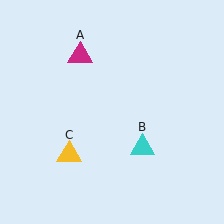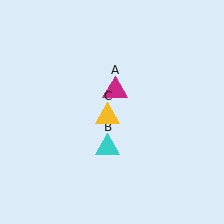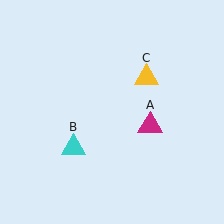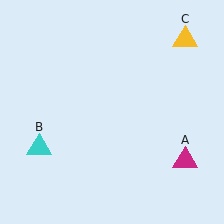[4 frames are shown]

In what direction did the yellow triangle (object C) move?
The yellow triangle (object C) moved up and to the right.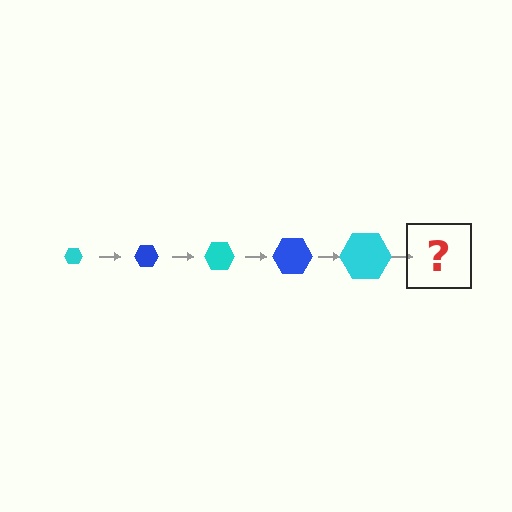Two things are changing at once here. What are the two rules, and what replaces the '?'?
The two rules are that the hexagon grows larger each step and the color cycles through cyan and blue. The '?' should be a blue hexagon, larger than the previous one.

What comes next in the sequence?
The next element should be a blue hexagon, larger than the previous one.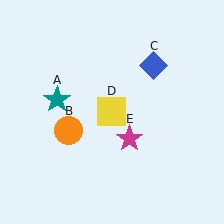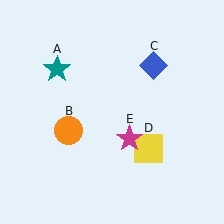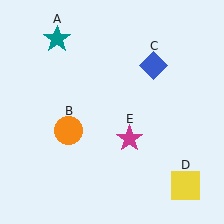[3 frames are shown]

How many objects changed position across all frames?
2 objects changed position: teal star (object A), yellow square (object D).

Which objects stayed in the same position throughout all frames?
Orange circle (object B) and blue diamond (object C) and magenta star (object E) remained stationary.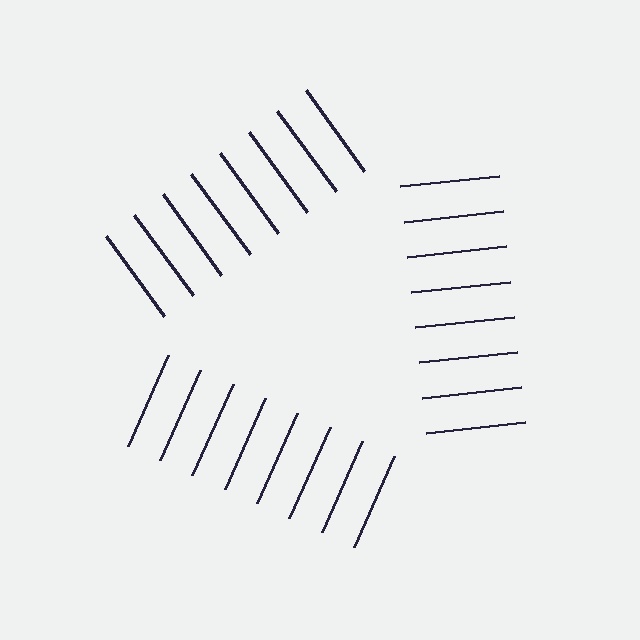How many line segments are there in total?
24 — 8 along each of the 3 edges.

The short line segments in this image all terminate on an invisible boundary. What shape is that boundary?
An illusory triangle — the line segments terminate on its edges but no continuous stroke is drawn.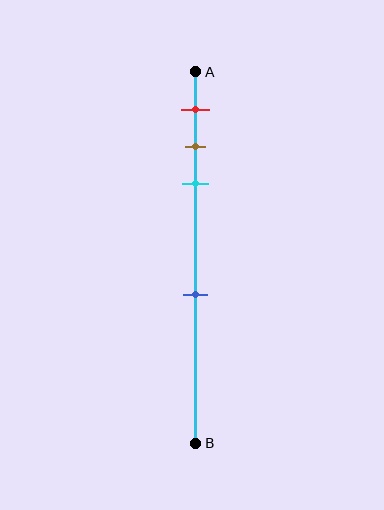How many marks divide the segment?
There are 4 marks dividing the segment.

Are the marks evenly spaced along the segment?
No, the marks are not evenly spaced.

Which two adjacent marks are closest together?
The brown and cyan marks are the closest adjacent pair.